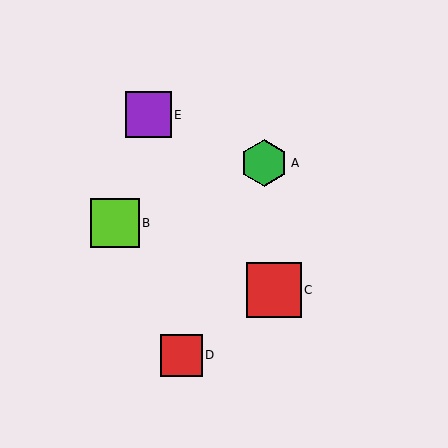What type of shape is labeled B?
Shape B is a lime square.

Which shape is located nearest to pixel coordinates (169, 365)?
The red square (labeled D) at (181, 355) is nearest to that location.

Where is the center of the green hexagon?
The center of the green hexagon is at (264, 163).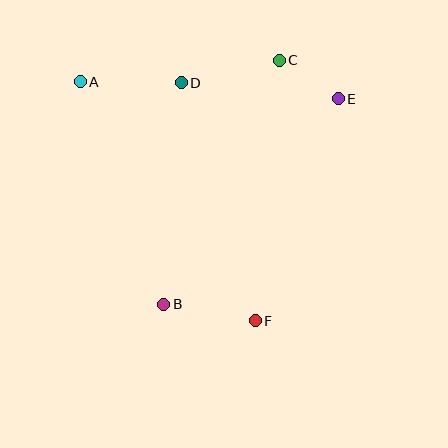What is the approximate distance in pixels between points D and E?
The distance between D and E is approximately 158 pixels.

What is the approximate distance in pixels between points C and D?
The distance between C and D is approximately 101 pixels.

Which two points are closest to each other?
Points C and E are closest to each other.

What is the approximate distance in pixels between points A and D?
The distance between A and D is approximately 101 pixels.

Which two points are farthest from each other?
Points A and F are farthest from each other.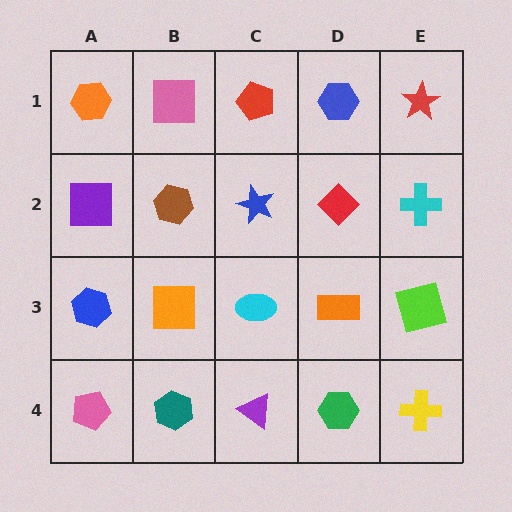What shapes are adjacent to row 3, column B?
A brown hexagon (row 2, column B), a teal hexagon (row 4, column B), a blue hexagon (row 3, column A), a cyan ellipse (row 3, column C).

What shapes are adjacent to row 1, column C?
A blue star (row 2, column C), a pink square (row 1, column B), a blue hexagon (row 1, column D).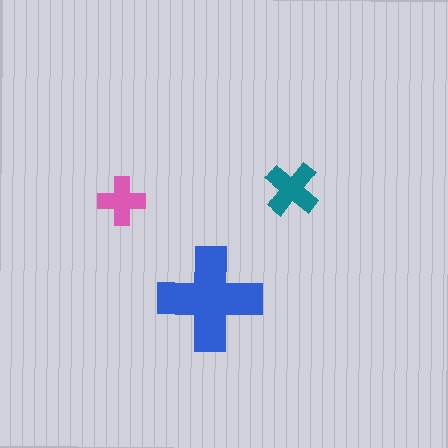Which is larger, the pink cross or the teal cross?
The teal one.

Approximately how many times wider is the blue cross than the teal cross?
About 2 times wider.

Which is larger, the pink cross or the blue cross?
The blue one.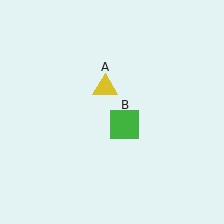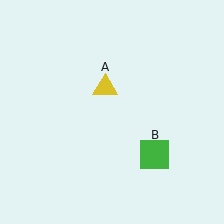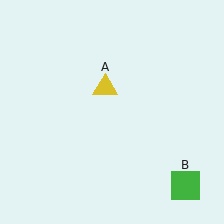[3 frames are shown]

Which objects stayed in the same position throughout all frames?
Yellow triangle (object A) remained stationary.